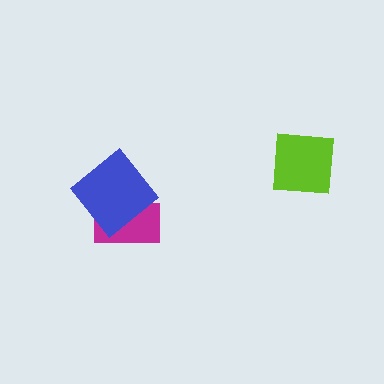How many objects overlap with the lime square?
0 objects overlap with the lime square.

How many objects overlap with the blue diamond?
1 object overlaps with the blue diamond.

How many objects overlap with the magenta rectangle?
1 object overlaps with the magenta rectangle.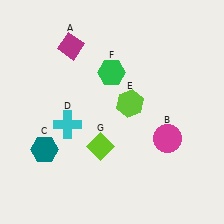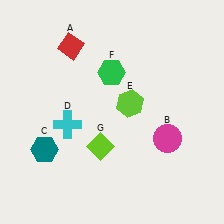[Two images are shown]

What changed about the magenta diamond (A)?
In Image 1, A is magenta. In Image 2, it changed to red.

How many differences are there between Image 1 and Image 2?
There is 1 difference between the two images.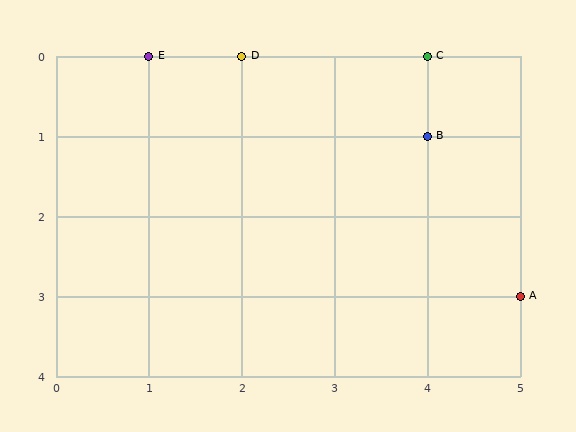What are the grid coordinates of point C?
Point C is at grid coordinates (4, 0).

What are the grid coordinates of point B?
Point B is at grid coordinates (4, 1).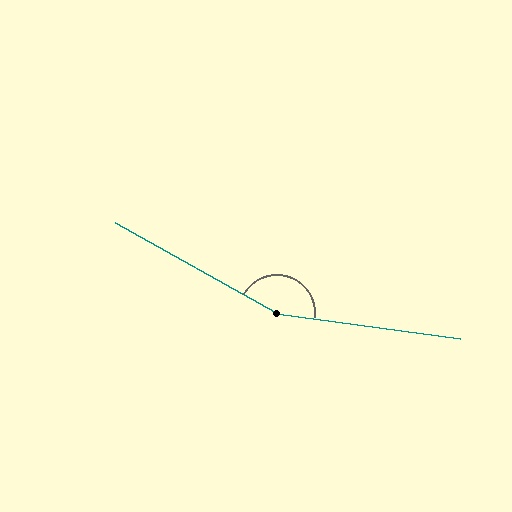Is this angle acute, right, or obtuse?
It is obtuse.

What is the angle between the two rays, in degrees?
Approximately 159 degrees.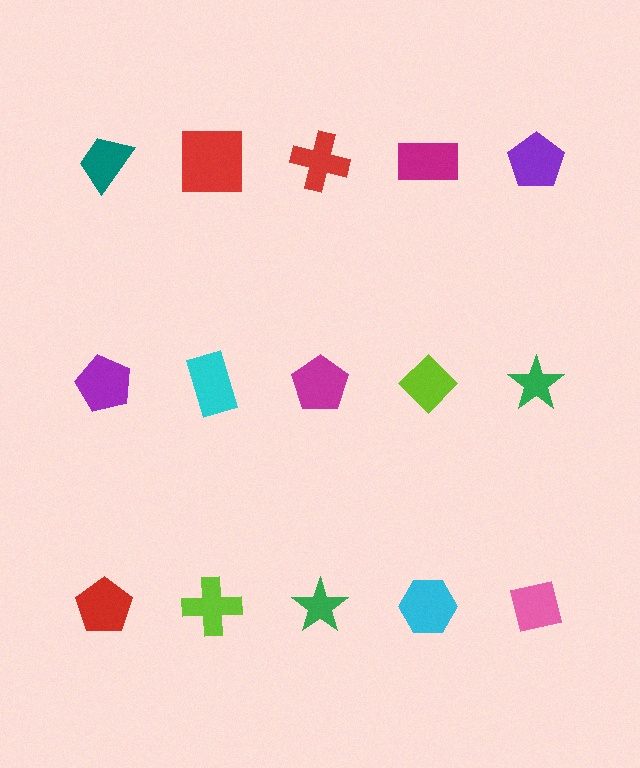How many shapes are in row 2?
5 shapes.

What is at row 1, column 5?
A purple pentagon.